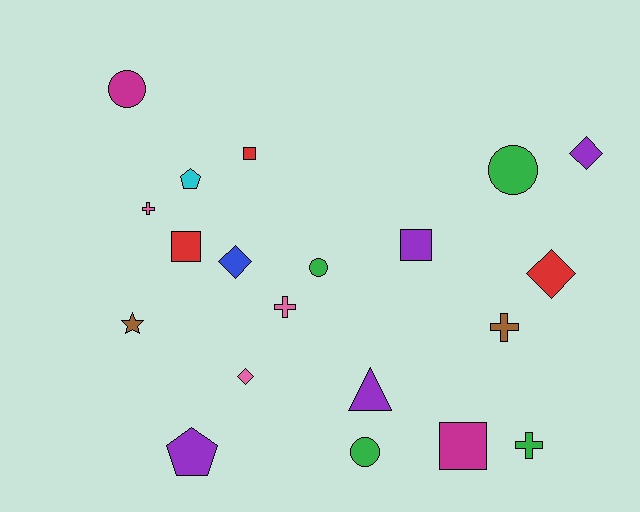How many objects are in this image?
There are 20 objects.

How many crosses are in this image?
There are 4 crosses.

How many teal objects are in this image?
There are no teal objects.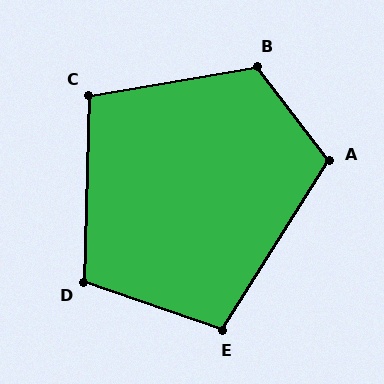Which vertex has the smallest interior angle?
C, at approximately 101 degrees.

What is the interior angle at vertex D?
Approximately 107 degrees (obtuse).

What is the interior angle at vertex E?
Approximately 103 degrees (obtuse).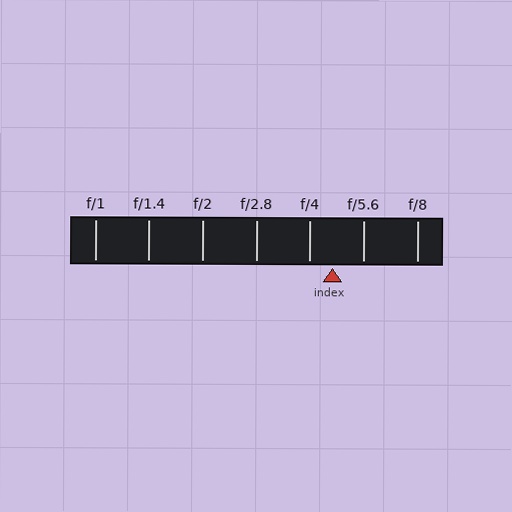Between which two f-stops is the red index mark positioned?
The index mark is between f/4 and f/5.6.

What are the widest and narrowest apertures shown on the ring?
The widest aperture shown is f/1 and the narrowest is f/8.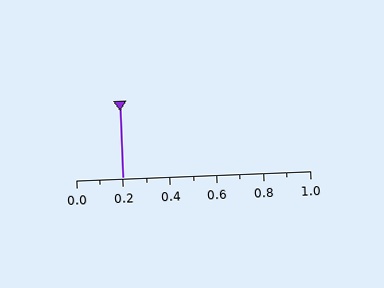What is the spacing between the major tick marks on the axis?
The major ticks are spaced 0.2 apart.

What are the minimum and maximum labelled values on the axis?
The axis runs from 0.0 to 1.0.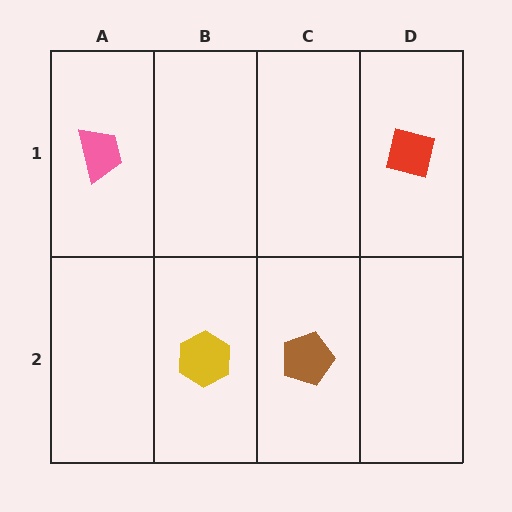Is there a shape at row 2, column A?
No, that cell is empty.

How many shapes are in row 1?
2 shapes.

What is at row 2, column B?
A yellow hexagon.